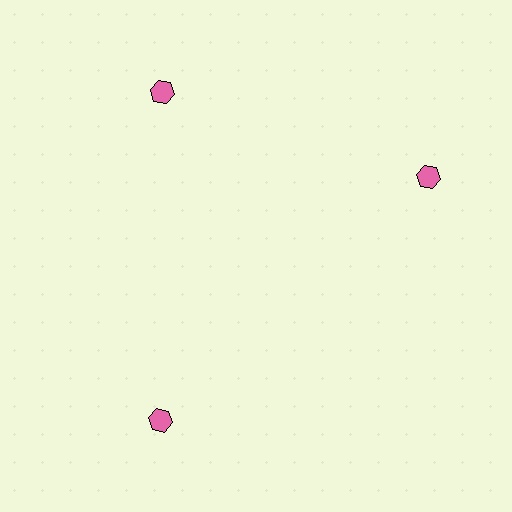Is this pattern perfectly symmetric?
No. The 3 pink hexagons are arranged in a ring, but one element near the 3 o'clock position is rotated out of alignment along the ring, breaking the 3-fold rotational symmetry.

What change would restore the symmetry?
The symmetry would be restored by rotating it back into even spacing with its neighbors so that all 3 hexagons sit at equal angles and equal distance from the center.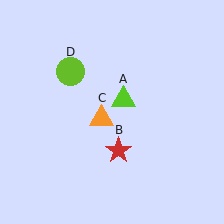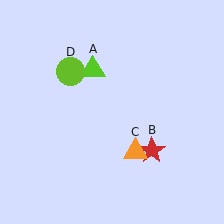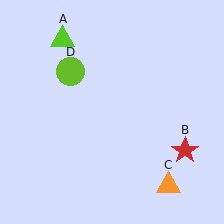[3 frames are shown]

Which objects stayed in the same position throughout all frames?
Lime circle (object D) remained stationary.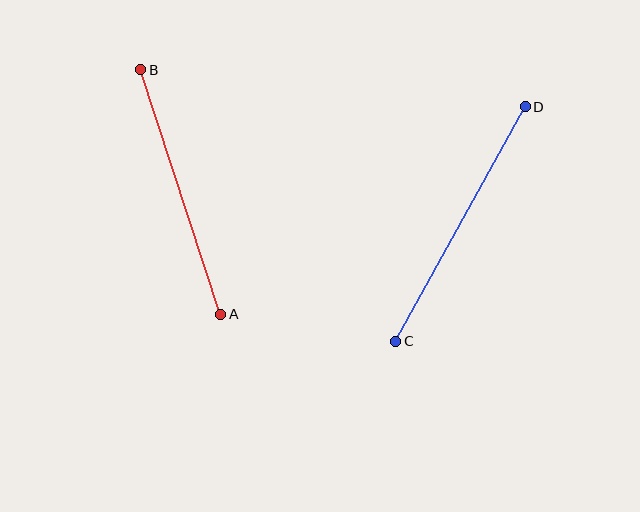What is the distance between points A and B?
The distance is approximately 257 pixels.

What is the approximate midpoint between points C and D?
The midpoint is at approximately (461, 224) pixels.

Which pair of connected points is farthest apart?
Points C and D are farthest apart.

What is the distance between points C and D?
The distance is approximately 268 pixels.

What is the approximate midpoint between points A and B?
The midpoint is at approximately (181, 192) pixels.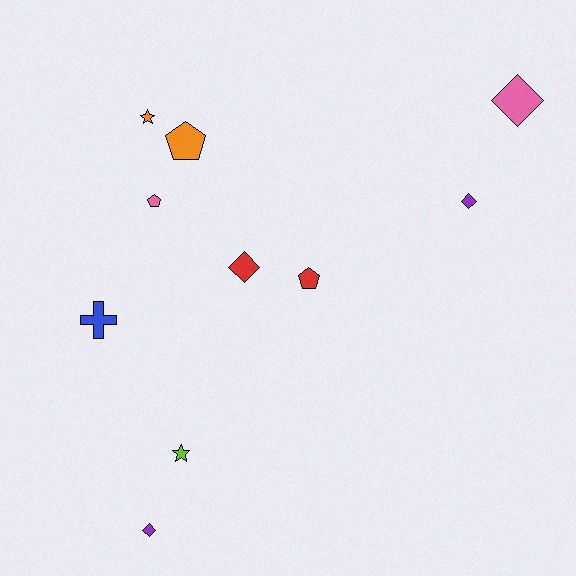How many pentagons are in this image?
There are 3 pentagons.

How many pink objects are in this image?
There are 2 pink objects.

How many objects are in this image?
There are 10 objects.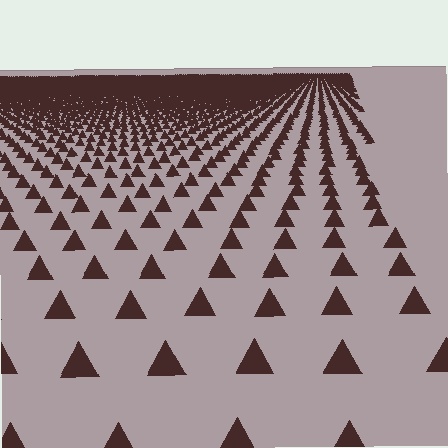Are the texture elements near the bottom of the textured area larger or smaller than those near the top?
Larger. Near the bottom, elements are closer to the viewer and appear at a bigger on-screen size.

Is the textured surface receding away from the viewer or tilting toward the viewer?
The surface is receding away from the viewer. Texture elements get smaller and denser toward the top.